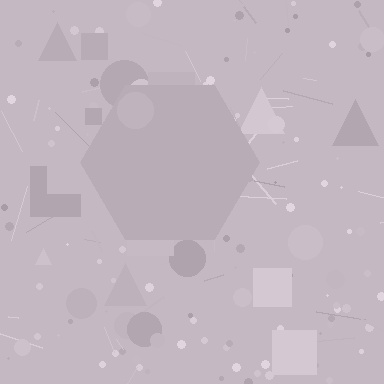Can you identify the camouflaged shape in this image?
The camouflaged shape is a hexagon.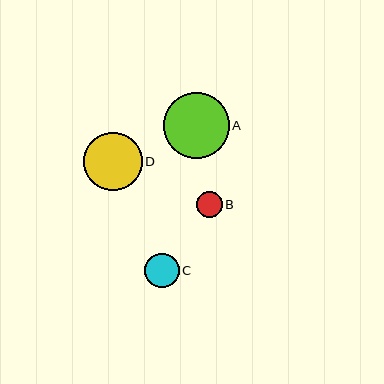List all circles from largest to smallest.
From largest to smallest: A, D, C, B.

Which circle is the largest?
Circle A is the largest with a size of approximately 66 pixels.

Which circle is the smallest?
Circle B is the smallest with a size of approximately 26 pixels.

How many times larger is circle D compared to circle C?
Circle D is approximately 1.7 times the size of circle C.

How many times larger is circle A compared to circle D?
Circle A is approximately 1.1 times the size of circle D.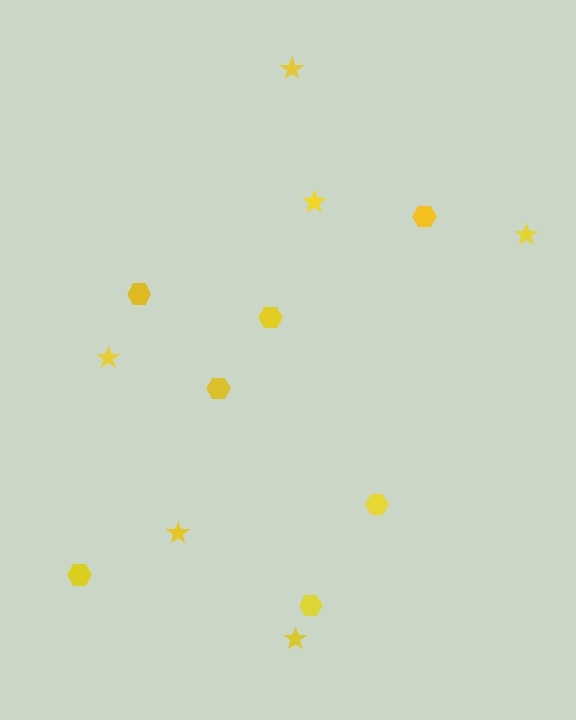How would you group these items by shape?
There are 2 groups: one group of stars (6) and one group of hexagons (7).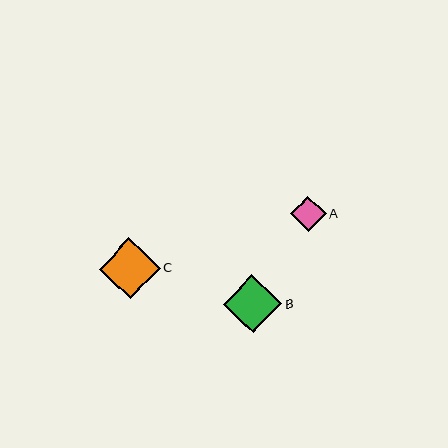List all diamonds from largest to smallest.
From largest to smallest: C, B, A.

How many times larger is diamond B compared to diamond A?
Diamond B is approximately 1.6 times the size of diamond A.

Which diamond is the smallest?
Diamond A is the smallest with a size of approximately 36 pixels.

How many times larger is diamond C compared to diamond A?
Diamond C is approximately 1.7 times the size of diamond A.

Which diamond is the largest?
Diamond C is the largest with a size of approximately 61 pixels.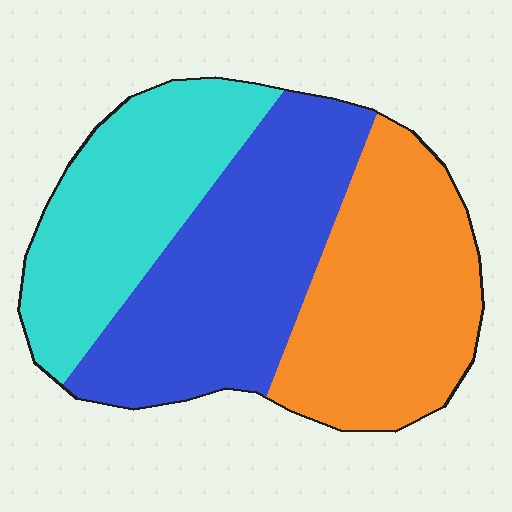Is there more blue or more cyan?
Blue.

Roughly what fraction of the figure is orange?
Orange covers roughly 35% of the figure.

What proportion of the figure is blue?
Blue takes up about three eighths (3/8) of the figure.